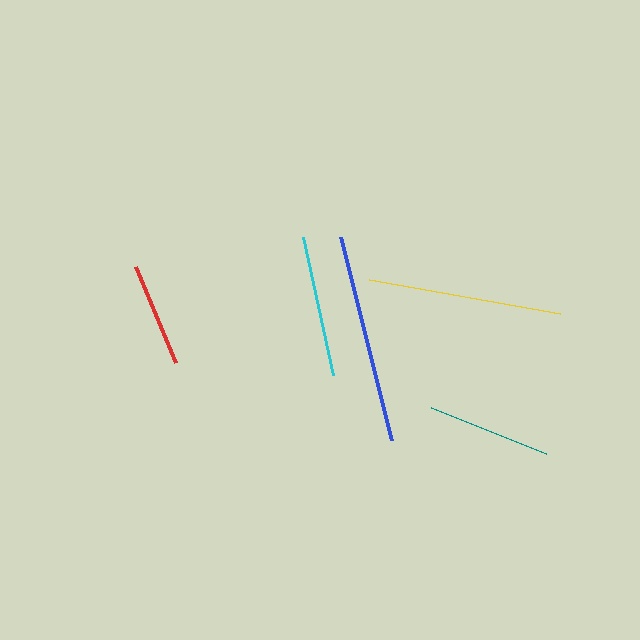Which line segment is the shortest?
The red line is the shortest at approximately 104 pixels.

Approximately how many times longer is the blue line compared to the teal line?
The blue line is approximately 1.7 times the length of the teal line.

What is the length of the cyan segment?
The cyan segment is approximately 141 pixels long.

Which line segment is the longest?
The blue line is the longest at approximately 210 pixels.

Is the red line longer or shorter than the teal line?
The teal line is longer than the red line.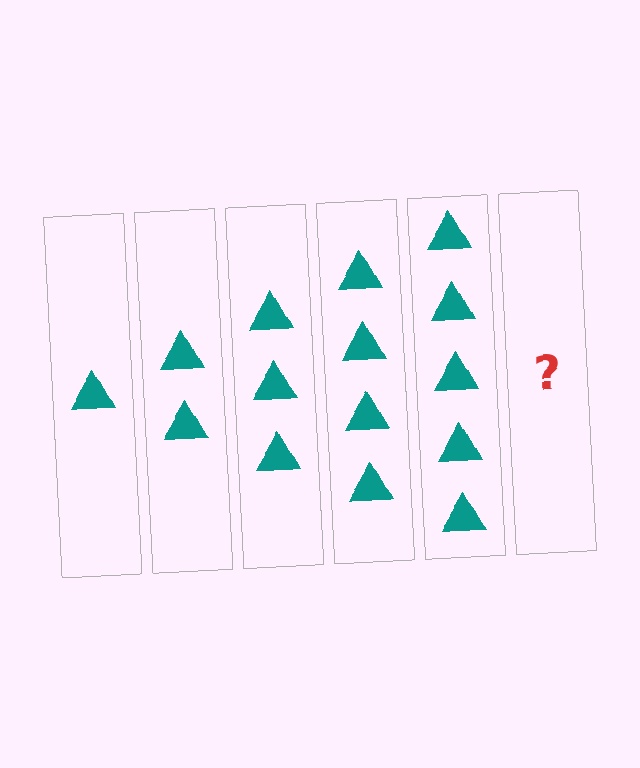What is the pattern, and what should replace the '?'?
The pattern is that each step adds one more triangle. The '?' should be 6 triangles.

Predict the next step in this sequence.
The next step is 6 triangles.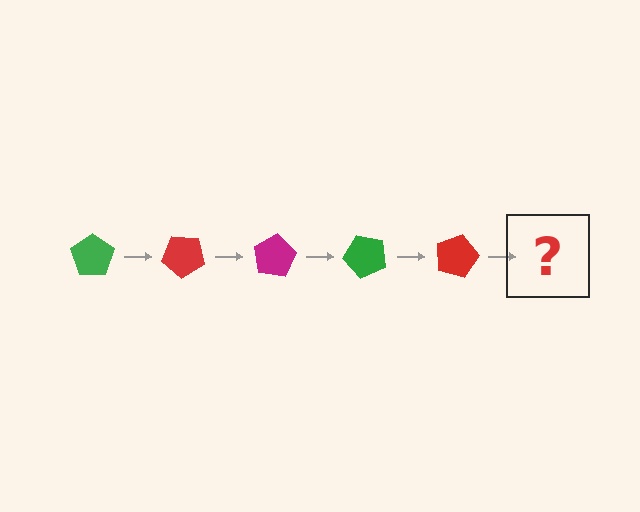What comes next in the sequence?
The next element should be a magenta pentagon, rotated 200 degrees from the start.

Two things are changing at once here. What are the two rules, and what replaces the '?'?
The two rules are that it rotates 40 degrees each step and the color cycles through green, red, and magenta. The '?' should be a magenta pentagon, rotated 200 degrees from the start.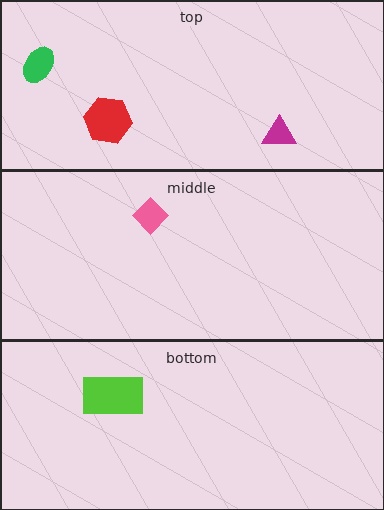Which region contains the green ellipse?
The top region.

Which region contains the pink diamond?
The middle region.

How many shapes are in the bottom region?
1.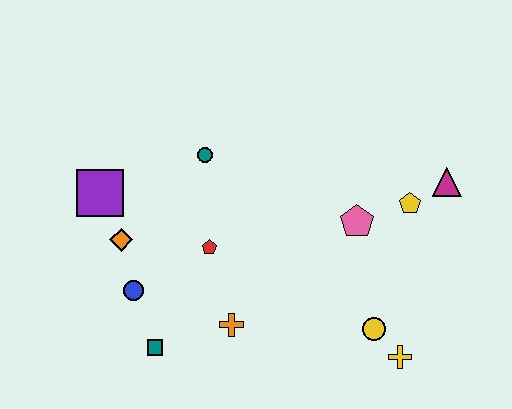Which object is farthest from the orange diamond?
The magenta triangle is farthest from the orange diamond.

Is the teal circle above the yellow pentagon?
Yes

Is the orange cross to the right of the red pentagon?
Yes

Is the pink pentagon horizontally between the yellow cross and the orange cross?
Yes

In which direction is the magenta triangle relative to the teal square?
The magenta triangle is to the right of the teal square.